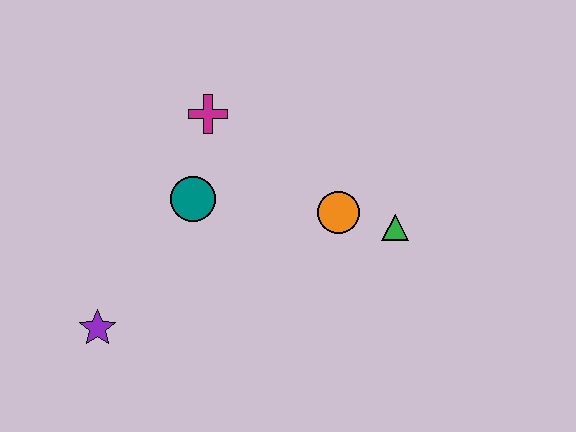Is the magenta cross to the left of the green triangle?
Yes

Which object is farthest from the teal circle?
The green triangle is farthest from the teal circle.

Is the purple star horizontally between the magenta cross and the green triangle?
No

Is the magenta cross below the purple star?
No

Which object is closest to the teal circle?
The magenta cross is closest to the teal circle.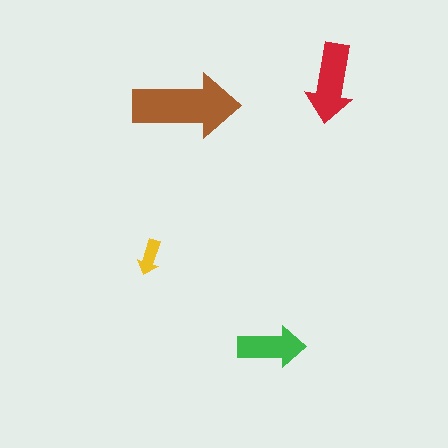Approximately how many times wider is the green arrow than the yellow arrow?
About 2 times wider.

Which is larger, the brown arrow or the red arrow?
The brown one.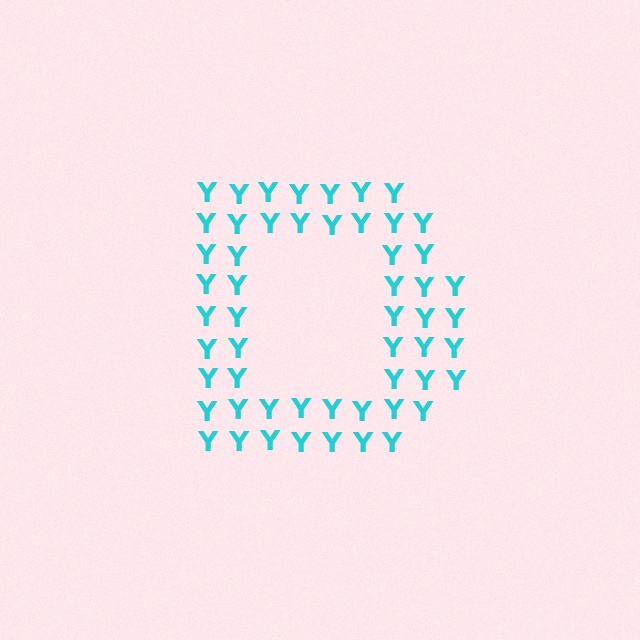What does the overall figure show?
The overall figure shows the letter D.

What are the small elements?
The small elements are letter Y's.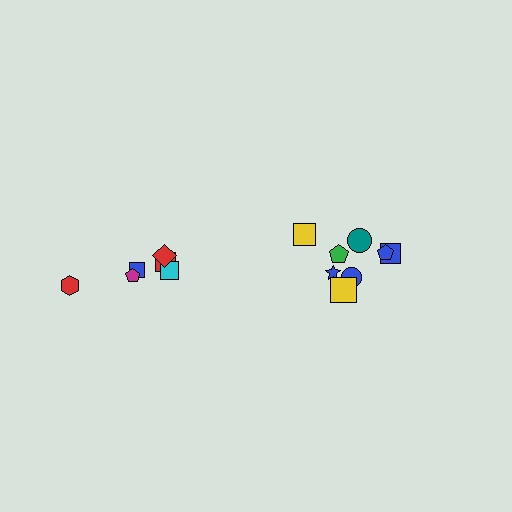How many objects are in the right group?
There are 8 objects.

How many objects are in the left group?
There are 6 objects.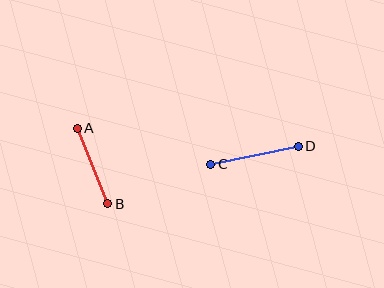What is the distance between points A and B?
The distance is approximately 81 pixels.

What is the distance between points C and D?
The distance is approximately 90 pixels.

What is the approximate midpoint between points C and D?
The midpoint is at approximately (254, 155) pixels.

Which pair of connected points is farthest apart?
Points C and D are farthest apart.